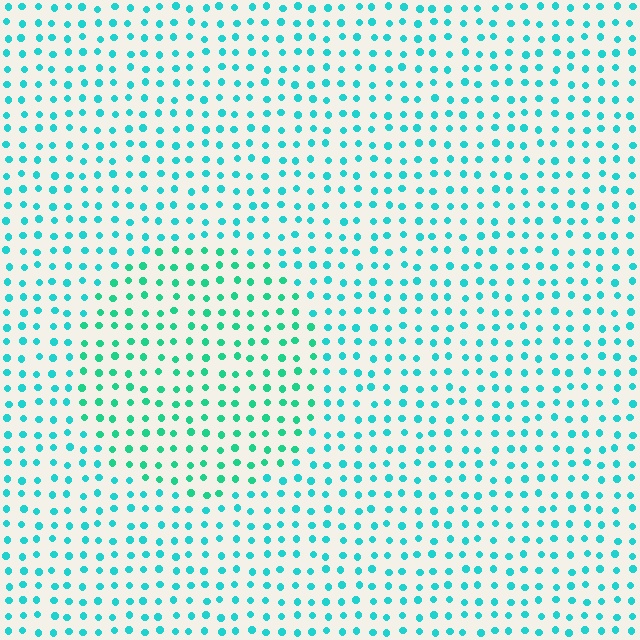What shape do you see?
I see a circle.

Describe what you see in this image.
The image is filled with small cyan elements in a uniform arrangement. A circle-shaped region is visible where the elements are tinted to a slightly different hue, forming a subtle color boundary.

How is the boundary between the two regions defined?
The boundary is defined purely by a slight shift in hue (about 23 degrees). Spacing, size, and orientation are identical on both sides.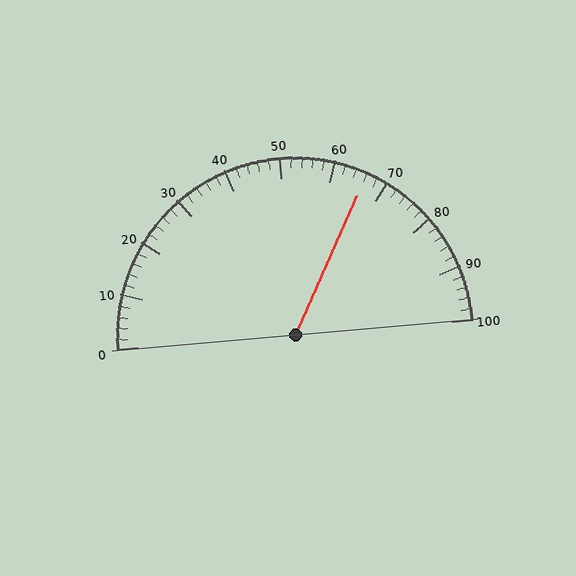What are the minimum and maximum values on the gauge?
The gauge ranges from 0 to 100.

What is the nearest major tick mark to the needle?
The nearest major tick mark is 70.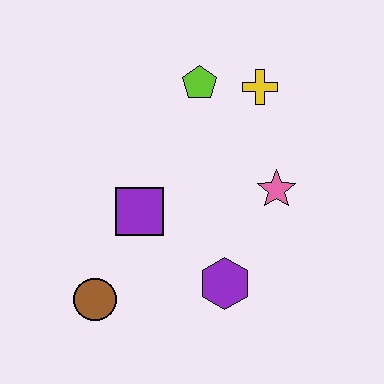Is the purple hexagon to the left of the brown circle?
No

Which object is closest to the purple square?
The brown circle is closest to the purple square.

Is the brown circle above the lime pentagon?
No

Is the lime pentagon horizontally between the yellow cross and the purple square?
Yes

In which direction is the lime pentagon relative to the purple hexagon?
The lime pentagon is above the purple hexagon.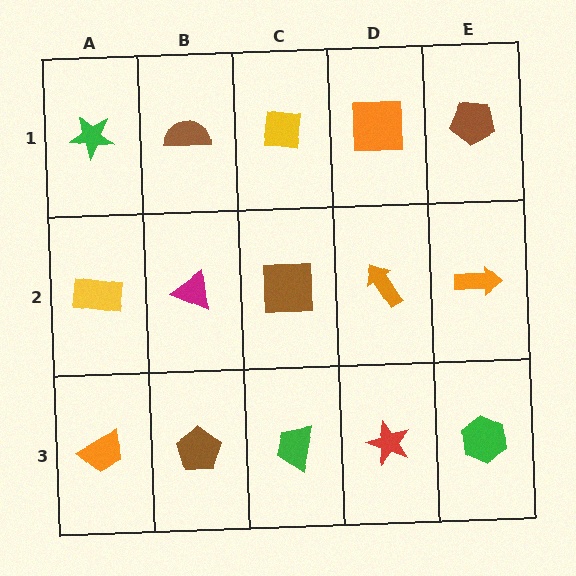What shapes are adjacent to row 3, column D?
An orange arrow (row 2, column D), a green trapezoid (row 3, column C), a green hexagon (row 3, column E).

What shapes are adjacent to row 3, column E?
An orange arrow (row 2, column E), a red star (row 3, column D).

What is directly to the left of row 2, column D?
A brown square.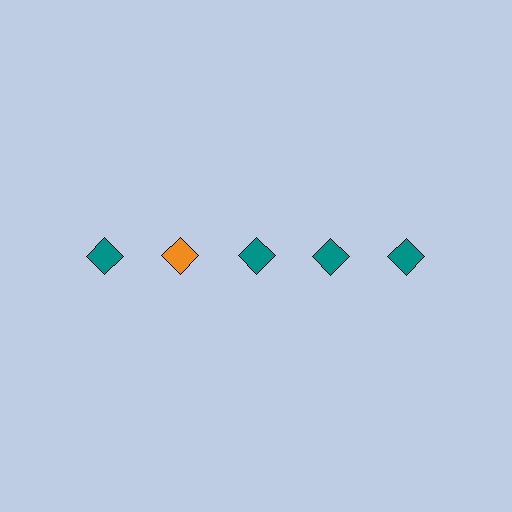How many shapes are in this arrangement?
There are 5 shapes arranged in a grid pattern.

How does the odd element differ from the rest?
It has a different color: orange instead of teal.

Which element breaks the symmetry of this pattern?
The orange diamond in the top row, second from left column breaks the symmetry. All other shapes are teal diamonds.